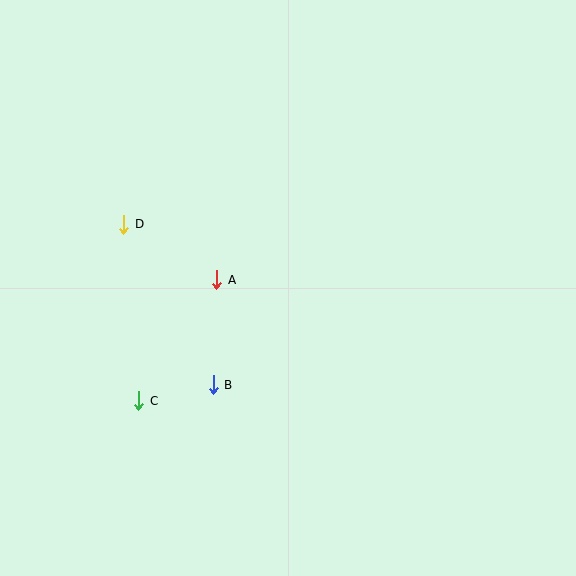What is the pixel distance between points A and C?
The distance between A and C is 144 pixels.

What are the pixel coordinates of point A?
Point A is at (217, 280).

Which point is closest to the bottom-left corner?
Point C is closest to the bottom-left corner.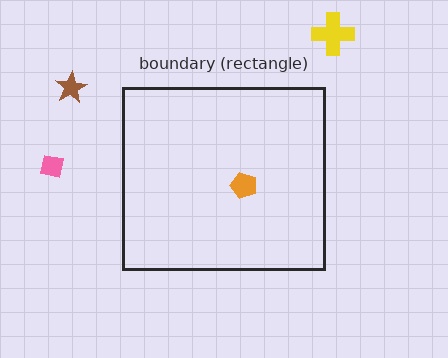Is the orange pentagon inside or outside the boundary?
Inside.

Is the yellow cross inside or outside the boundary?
Outside.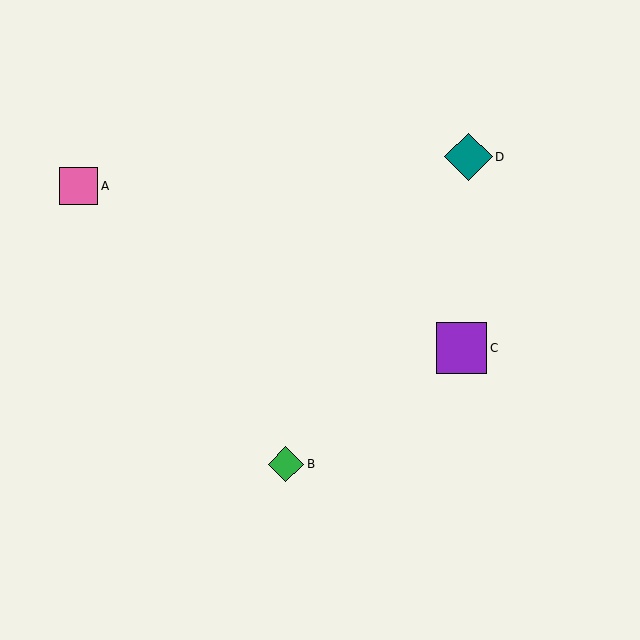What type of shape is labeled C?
Shape C is a purple square.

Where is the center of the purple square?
The center of the purple square is at (462, 348).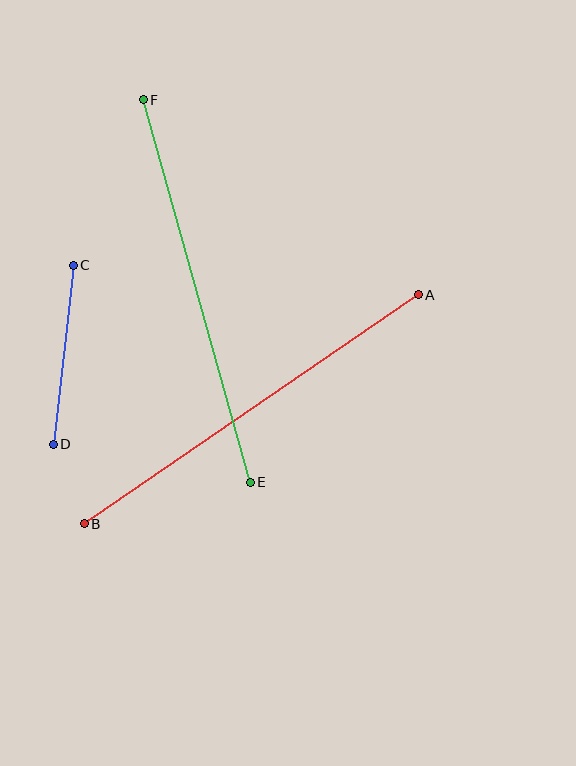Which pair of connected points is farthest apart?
Points A and B are farthest apart.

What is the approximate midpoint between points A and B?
The midpoint is at approximately (251, 409) pixels.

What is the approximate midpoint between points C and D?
The midpoint is at approximately (63, 355) pixels.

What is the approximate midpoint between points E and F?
The midpoint is at approximately (197, 291) pixels.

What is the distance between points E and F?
The distance is approximately 397 pixels.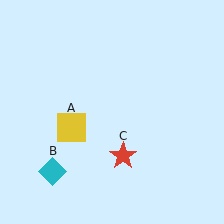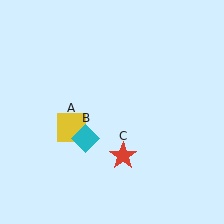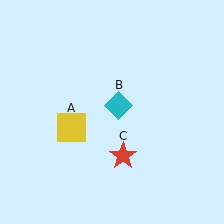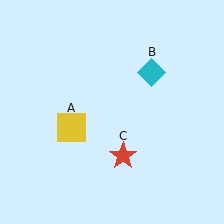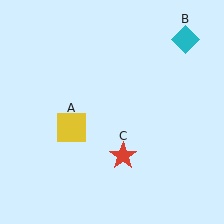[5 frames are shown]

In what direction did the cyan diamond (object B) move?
The cyan diamond (object B) moved up and to the right.